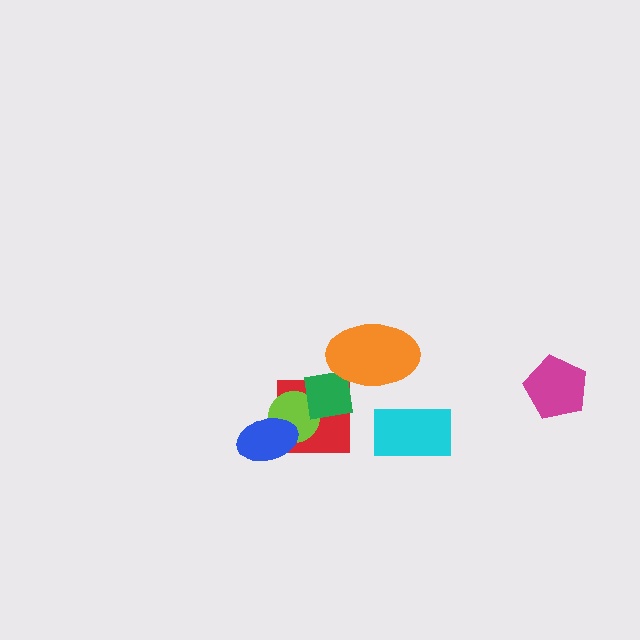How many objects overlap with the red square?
3 objects overlap with the red square.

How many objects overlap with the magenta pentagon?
0 objects overlap with the magenta pentagon.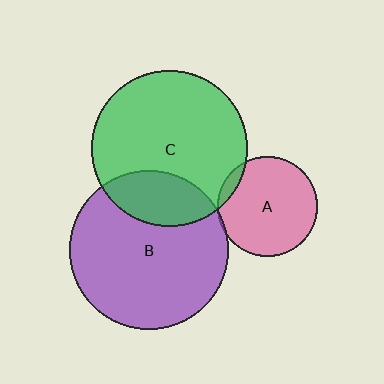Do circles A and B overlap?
Yes.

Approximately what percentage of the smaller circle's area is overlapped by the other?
Approximately 5%.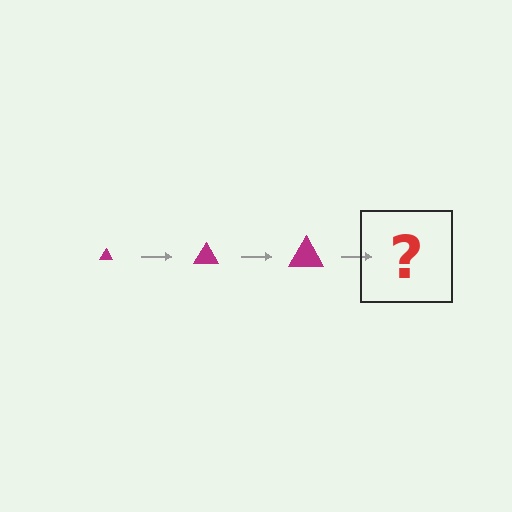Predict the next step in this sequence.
The next step is a magenta triangle, larger than the previous one.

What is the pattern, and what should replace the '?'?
The pattern is that the triangle gets progressively larger each step. The '?' should be a magenta triangle, larger than the previous one.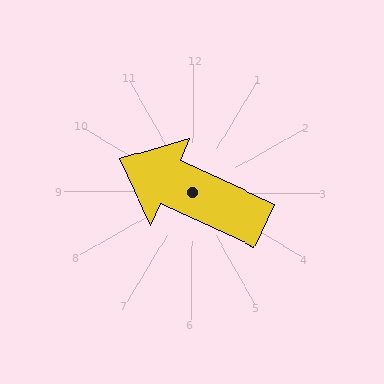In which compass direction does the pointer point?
Northwest.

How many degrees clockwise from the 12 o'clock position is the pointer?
Approximately 294 degrees.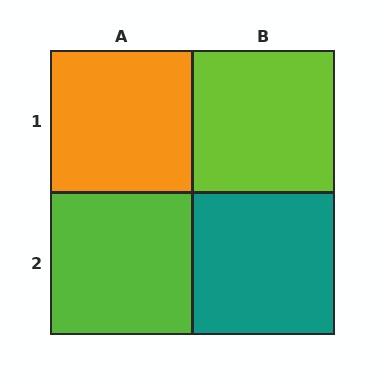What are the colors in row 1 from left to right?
Orange, lime.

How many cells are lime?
2 cells are lime.